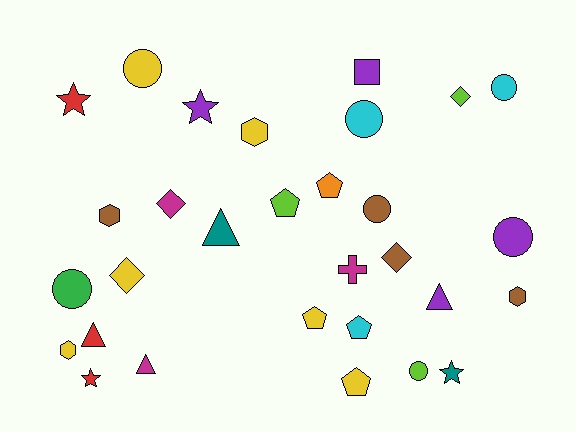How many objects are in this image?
There are 30 objects.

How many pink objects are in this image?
There are no pink objects.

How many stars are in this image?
There are 4 stars.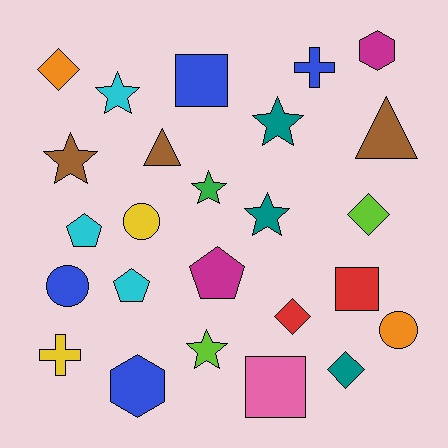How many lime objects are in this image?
There are 2 lime objects.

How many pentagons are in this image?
There are 3 pentagons.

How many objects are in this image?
There are 25 objects.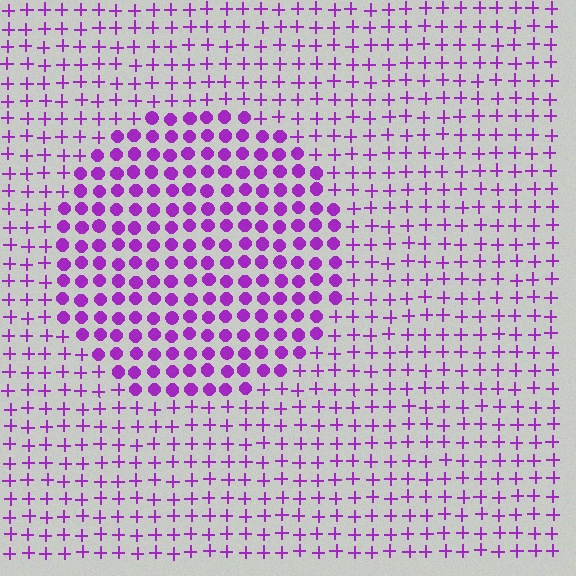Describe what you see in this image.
The image is filled with small purple elements arranged in a uniform grid. A circle-shaped region contains circles, while the surrounding area contains plus signs. The boundary is defined purely by the change in element shape.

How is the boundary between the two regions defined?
The boundary is defined by a change in element shape: circles inside vs. plus signs outside. All elements share the same color and spacing.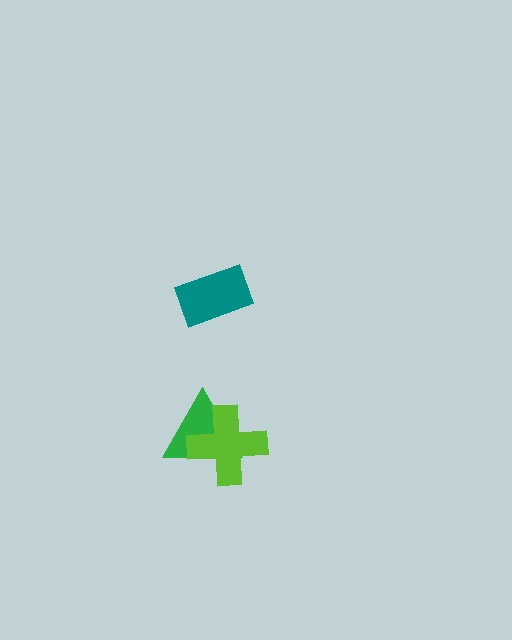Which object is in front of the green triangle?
The lime cross is in front of the green triangle.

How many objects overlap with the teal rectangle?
0 objects overlap with the teal rectangle.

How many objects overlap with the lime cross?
1 object overlaps with the lime cross.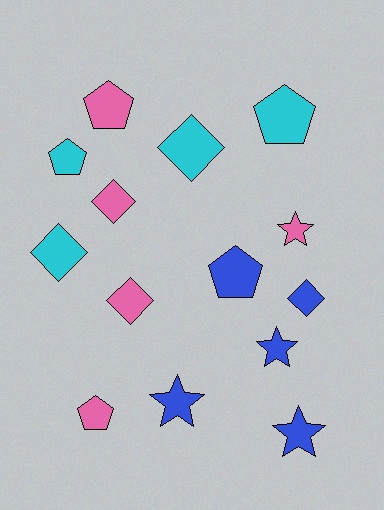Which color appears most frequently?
Pink, with 5 objects.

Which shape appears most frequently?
Pentagon, with 5 objects.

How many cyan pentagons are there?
There are 2 cyan pentagons.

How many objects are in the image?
There are 14 objects.